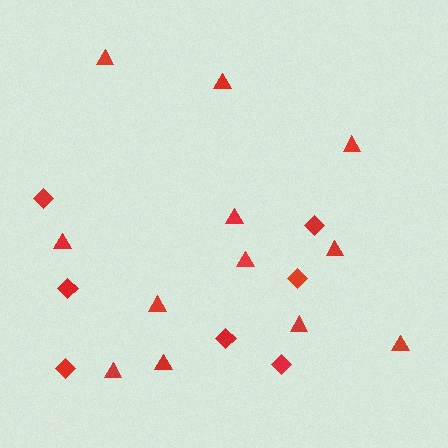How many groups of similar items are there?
There are 2 groups: one group of diamonds (7) and one group of triangles (12).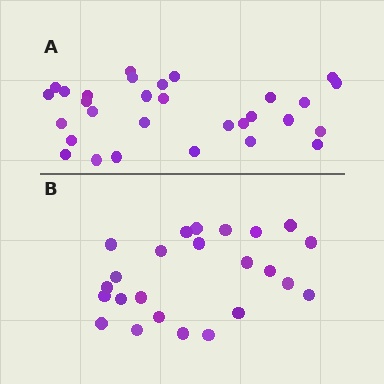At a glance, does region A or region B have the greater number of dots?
Region A (the top region) has more dots.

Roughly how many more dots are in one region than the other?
Region A has about 6 more dots than region B.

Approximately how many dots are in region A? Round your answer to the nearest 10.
About 30 dots.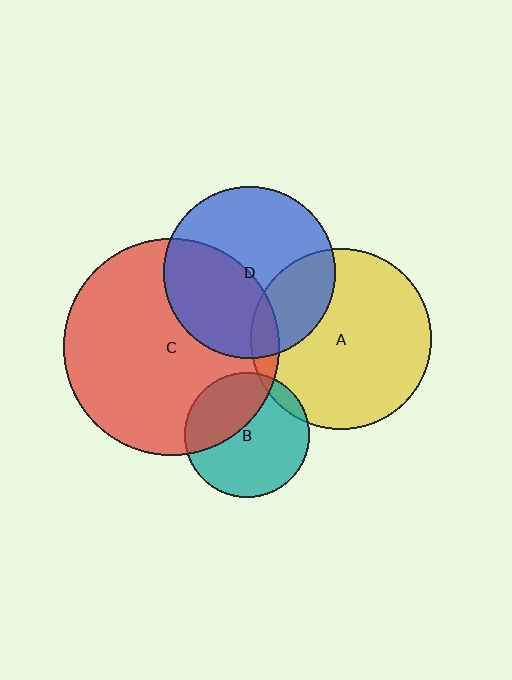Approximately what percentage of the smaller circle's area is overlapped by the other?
Approximately 5%.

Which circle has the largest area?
Circle C (red).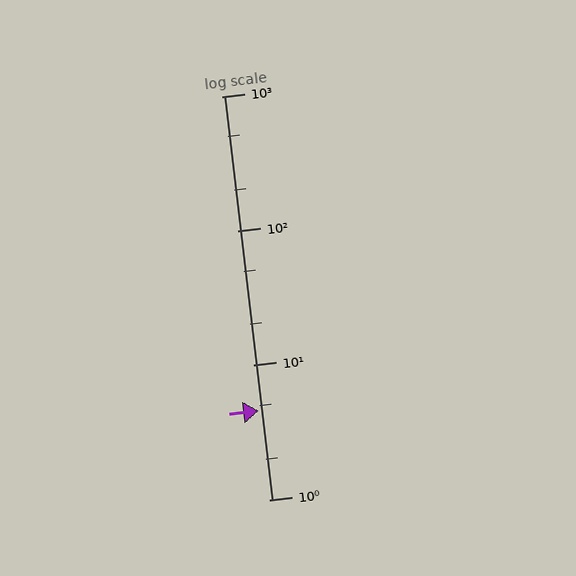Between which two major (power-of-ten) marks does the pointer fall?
The pointer is between 1 and 10.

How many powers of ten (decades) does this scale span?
The scale spans 3 decades, from 1 to 1000.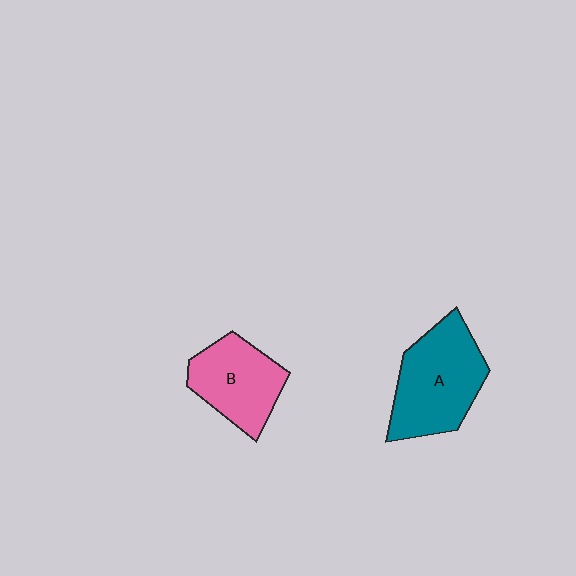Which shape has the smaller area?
Shape B (pink).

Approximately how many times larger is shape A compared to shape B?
Approximately 1.3 times.